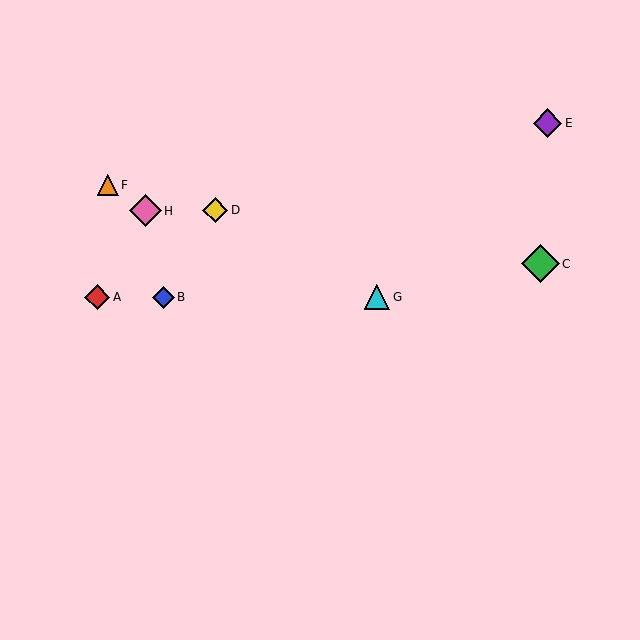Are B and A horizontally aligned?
Yes, both are at y≈297.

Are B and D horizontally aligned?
No, B is at y≈297 and D is at y≈210.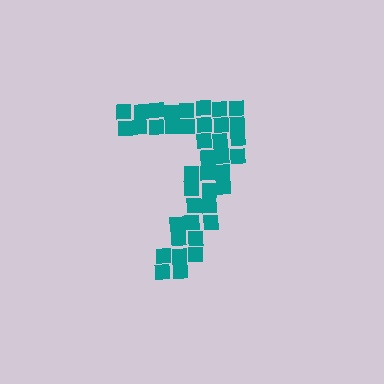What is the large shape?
The large shape is the digit 7.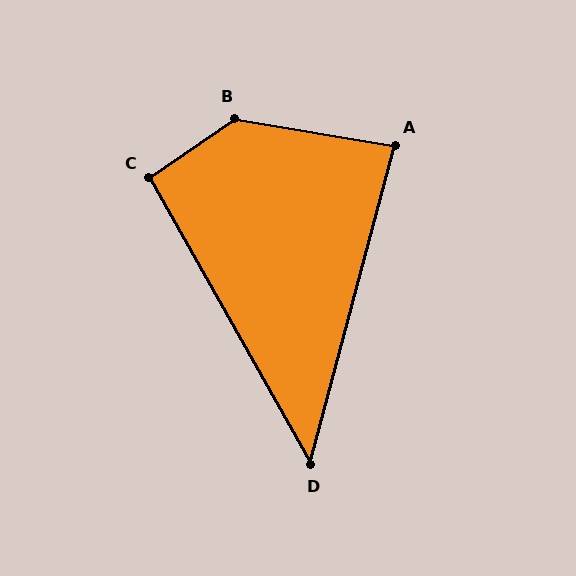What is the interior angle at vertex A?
Approximately 85 degrees (acute).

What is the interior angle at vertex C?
Approximately 95 degrees (obtuse).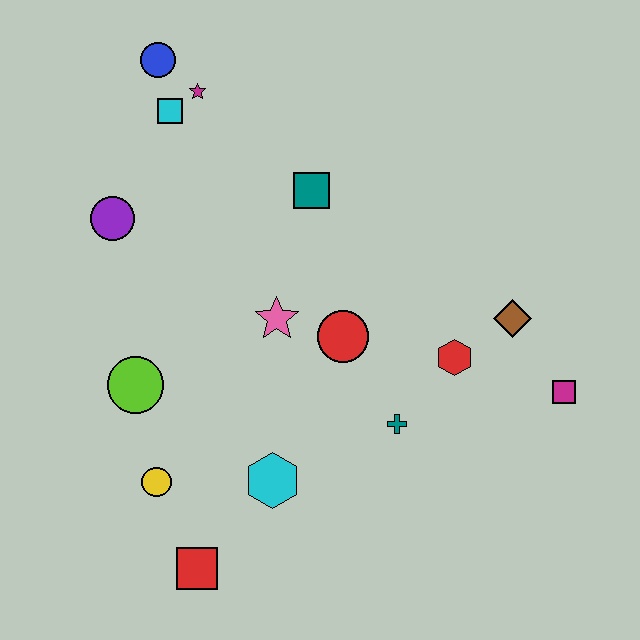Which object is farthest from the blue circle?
The magenta square is farthest from the blue circle.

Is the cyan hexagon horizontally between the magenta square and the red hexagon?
No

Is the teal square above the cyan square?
No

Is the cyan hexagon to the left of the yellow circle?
No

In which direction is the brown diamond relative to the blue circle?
The brown diamond is to the right of the blue circle.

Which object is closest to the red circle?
The pink star is closest to the red circle.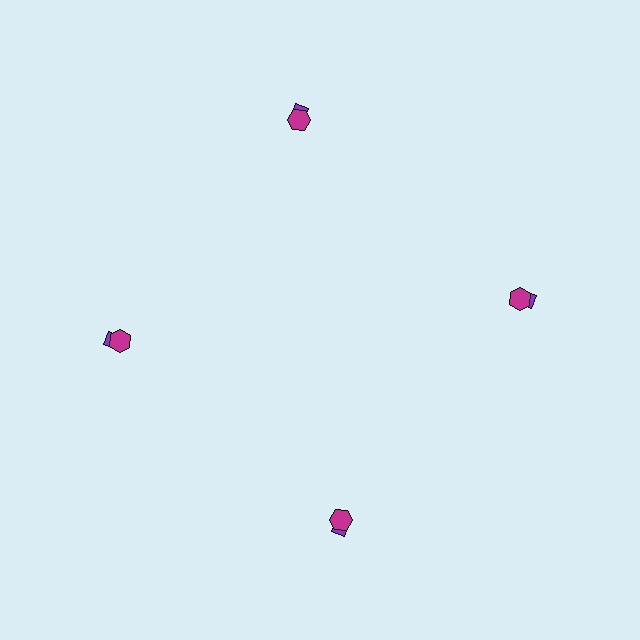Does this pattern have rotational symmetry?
Yes, this pattern has 4-fold rotational symmetry. It looks the same after rotating 90 degrees around the center.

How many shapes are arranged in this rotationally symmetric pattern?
There are 8 shapes, arranged in 4 groups of 2.